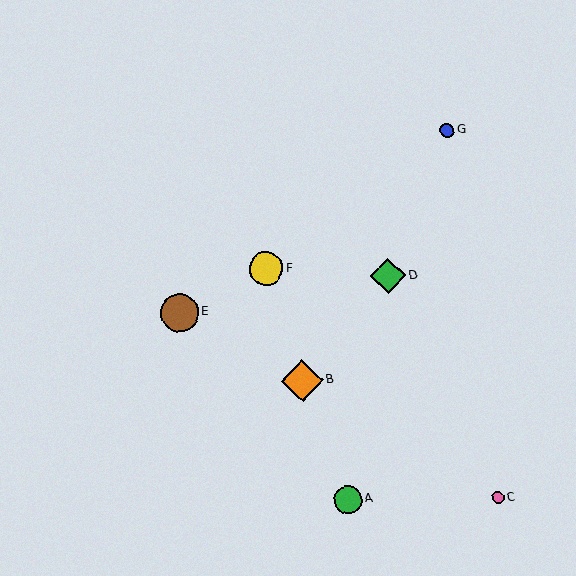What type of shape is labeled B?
Shape B is an orange diamond.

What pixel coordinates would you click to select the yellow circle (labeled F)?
Click at (266, 269) to select the yellow circle F.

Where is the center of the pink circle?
The center of the pink circle is at (498, 498).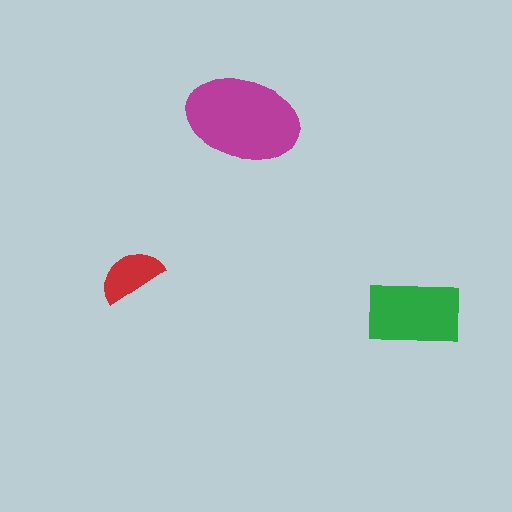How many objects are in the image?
There are 3 objects in the image.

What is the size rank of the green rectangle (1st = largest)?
2nd.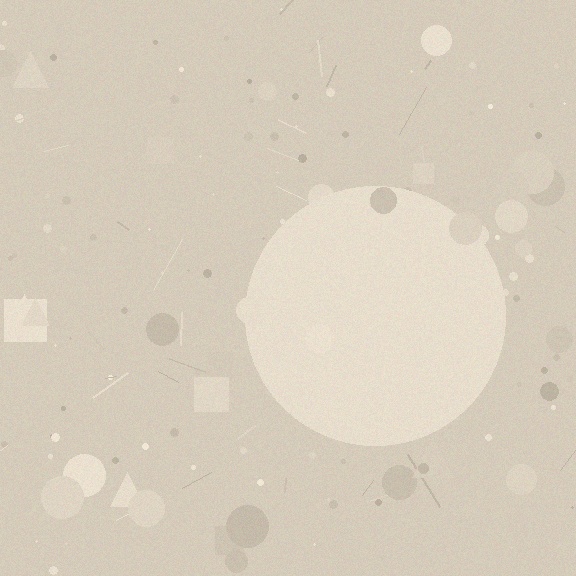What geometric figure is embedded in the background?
A circle is embedded in the background.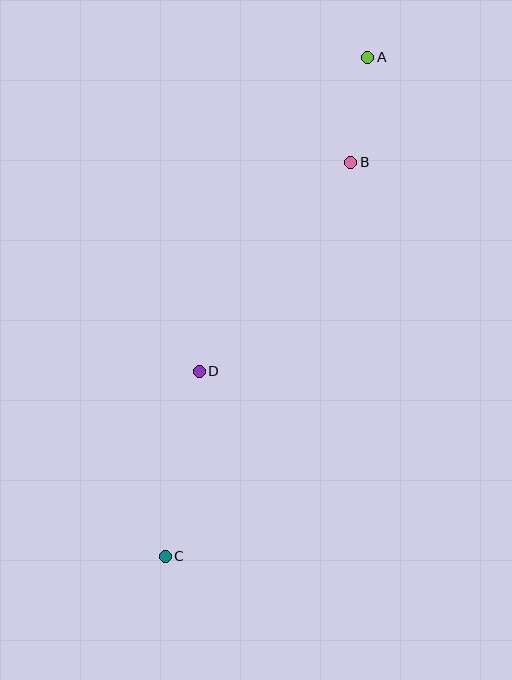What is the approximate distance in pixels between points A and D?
The distance between A and D is approximately 357 pixels.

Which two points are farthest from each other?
Points A and C are farthest from each other.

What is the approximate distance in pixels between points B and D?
The distance between B and D is approximately 258 pixels.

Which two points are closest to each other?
Points A and B are closest to each other.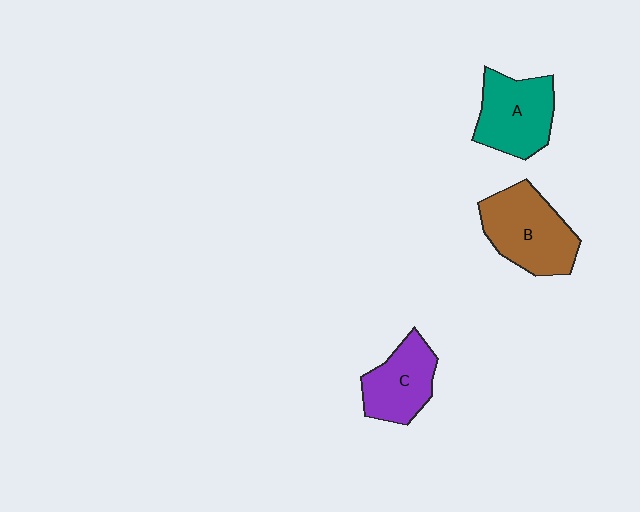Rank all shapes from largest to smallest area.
From largest to smallest: B (brown), A (teal), C (purple).